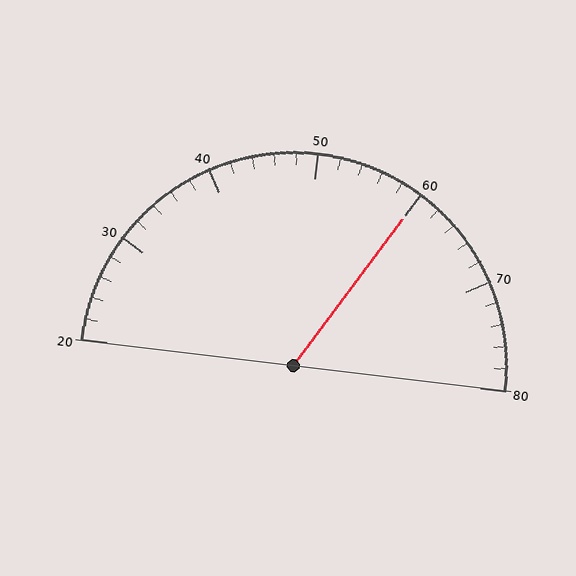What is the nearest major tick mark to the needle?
The nearest major tick mark is 60.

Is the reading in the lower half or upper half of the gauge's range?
The reading is in the upper half of the range (20 to 80).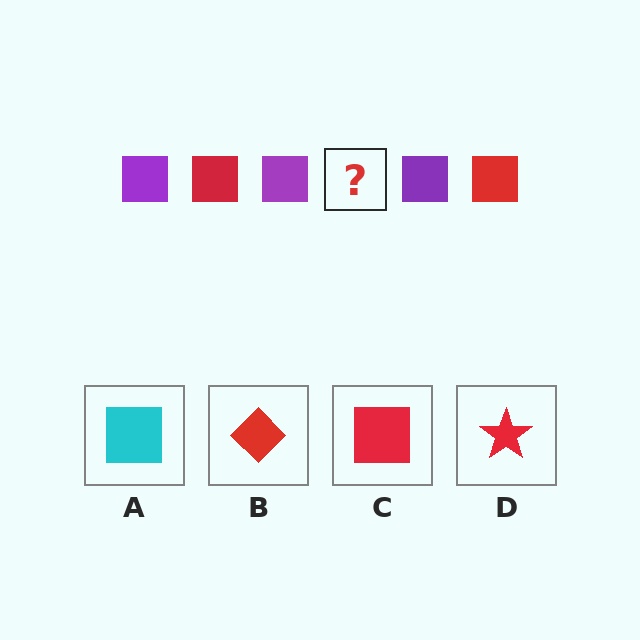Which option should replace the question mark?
Option C.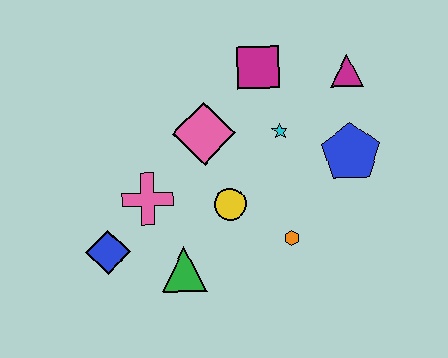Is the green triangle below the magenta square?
Yes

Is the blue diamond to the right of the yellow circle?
No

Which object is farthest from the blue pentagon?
The blue diamond is farthest from the blue pentagon.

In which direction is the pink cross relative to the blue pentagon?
The pink cross is to the left of the blue pentagon.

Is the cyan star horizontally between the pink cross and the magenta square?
No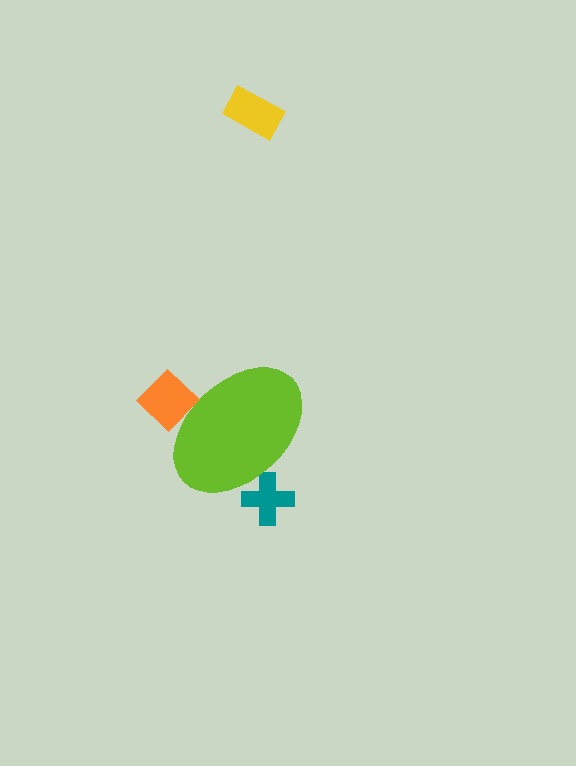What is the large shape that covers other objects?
A lime ellipse.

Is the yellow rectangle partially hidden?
No, the yellow rectangle is fully visible.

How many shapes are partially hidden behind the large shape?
2 shapes are partially hidden.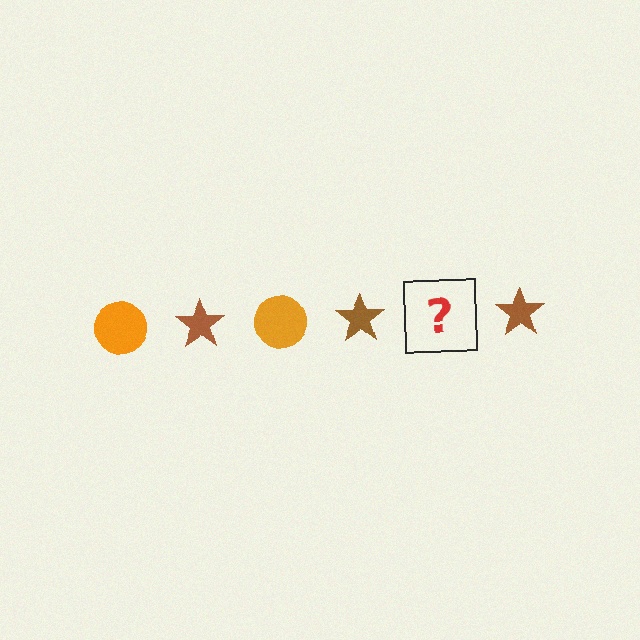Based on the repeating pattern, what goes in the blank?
The blank should be an orange circle.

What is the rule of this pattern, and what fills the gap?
The rule is that the pattern alternates between orange circle and brown star. The gap should be filled with an orange circle.